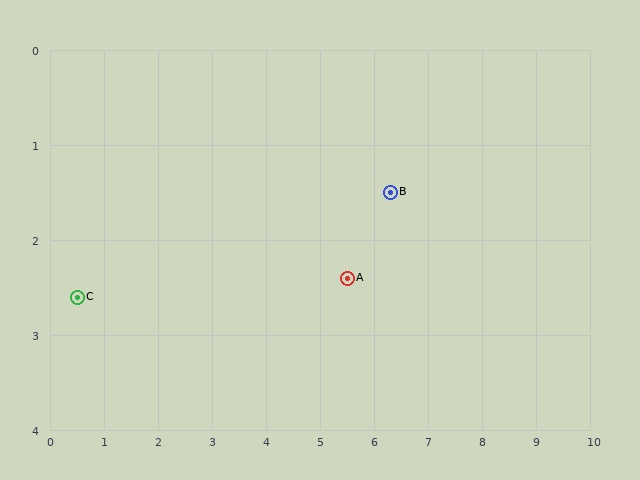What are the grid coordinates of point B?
Point B is at approximately (6.3, 1.5).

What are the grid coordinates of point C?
Point C is at approximately (0.5, 2.6).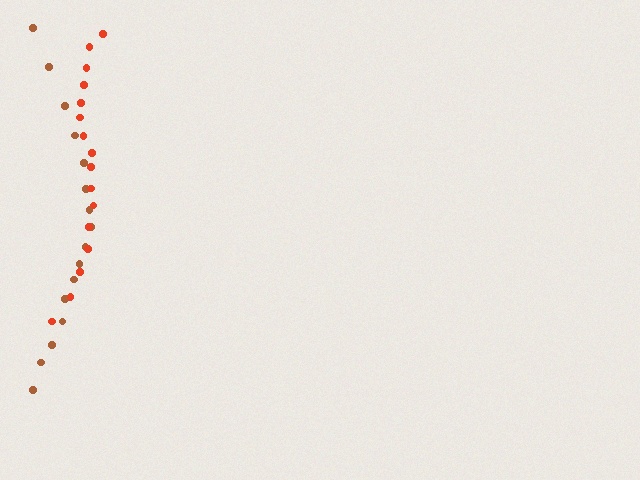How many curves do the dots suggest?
There are 2 distinct paths.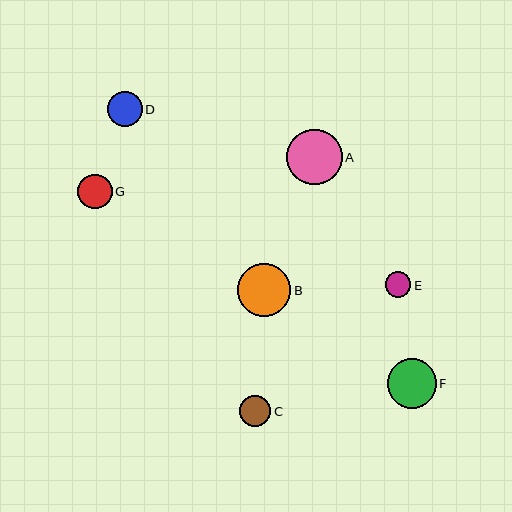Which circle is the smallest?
Circle E is the smallest with a size of approximately 26 pixels.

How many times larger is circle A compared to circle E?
Circle A is approximately 2.2 times the size of circle E.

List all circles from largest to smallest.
From largest to smallest: A, B, F, G, D, C, E.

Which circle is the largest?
Circle A is the largest with a size of approximately 55 pixels.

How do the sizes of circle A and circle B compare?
Circle A and circle B are approximately the same size.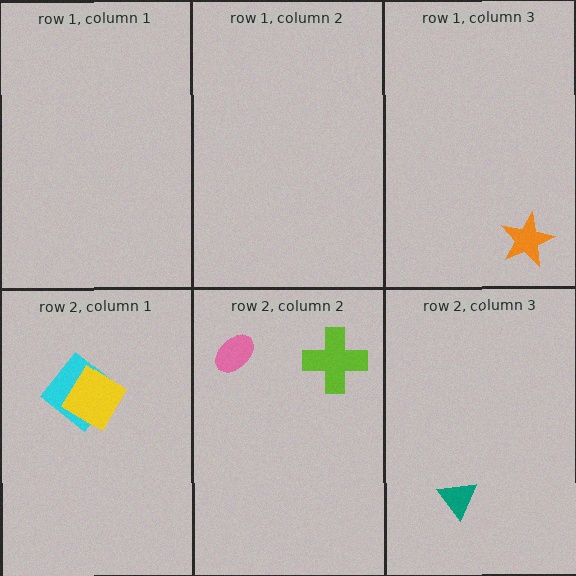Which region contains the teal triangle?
The row 2, column 3 region.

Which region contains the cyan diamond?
The row 2, column 1 region.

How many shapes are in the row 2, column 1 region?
2.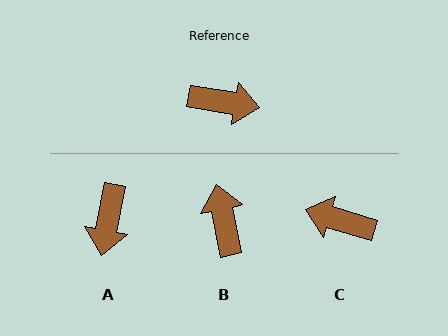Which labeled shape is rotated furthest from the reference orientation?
C, about 172 degrees away.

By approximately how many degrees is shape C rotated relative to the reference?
Approximately 172 degrees counter-clockwise.